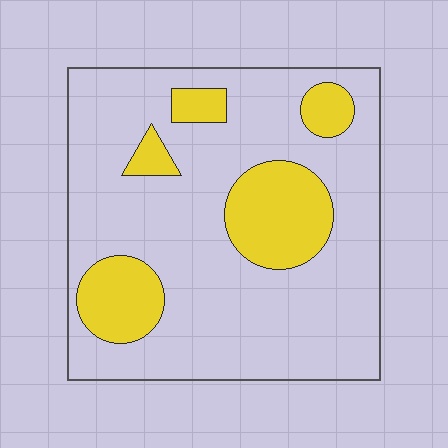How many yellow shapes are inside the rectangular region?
5.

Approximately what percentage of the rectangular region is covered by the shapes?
Approximately 20%.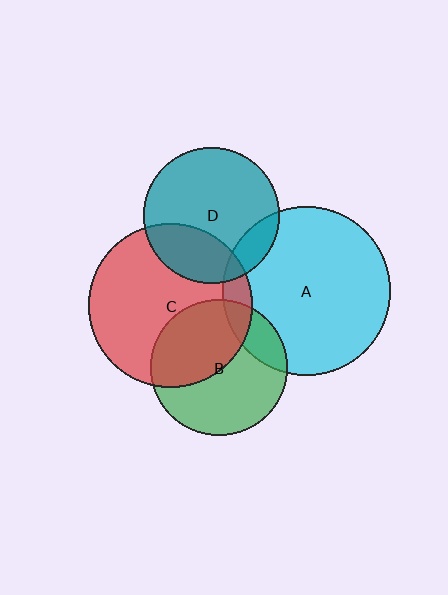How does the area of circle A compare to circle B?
Approximately 1.5 times.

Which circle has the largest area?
Circle A (cyan).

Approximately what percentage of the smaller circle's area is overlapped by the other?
Approximately 45%.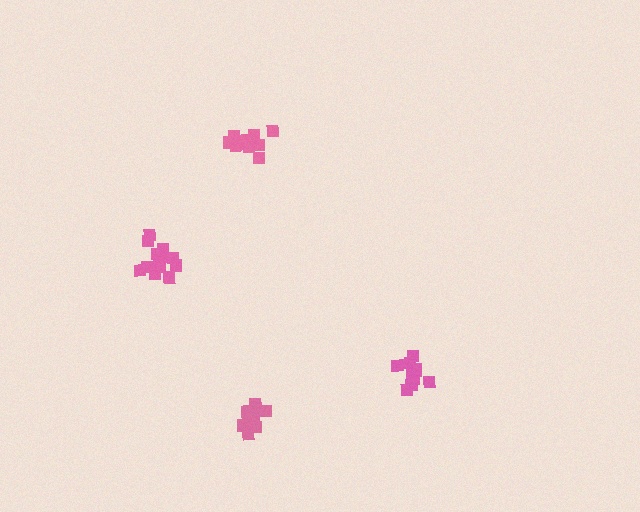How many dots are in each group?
Group 1: 11 dots, Group 2: 13 dots, Group 3: 10 dots, Group 4: 10 dots (44 total).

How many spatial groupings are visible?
There are 4 spatial groupings.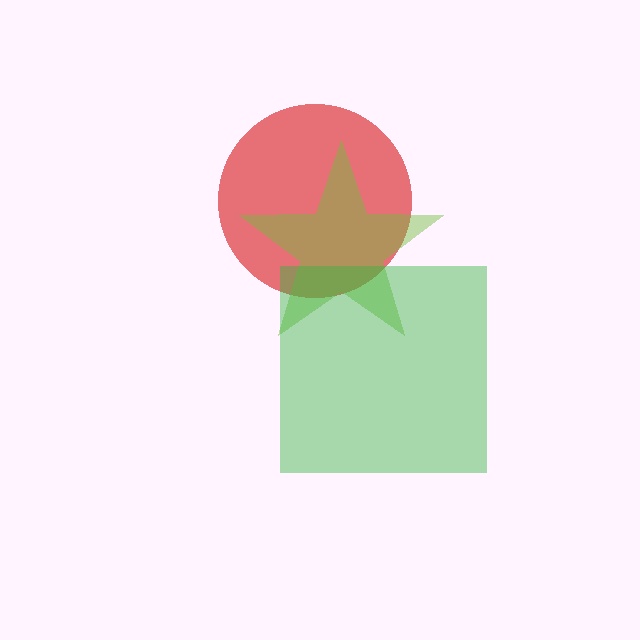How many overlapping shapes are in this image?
There are 3 overlapping shapes in the image.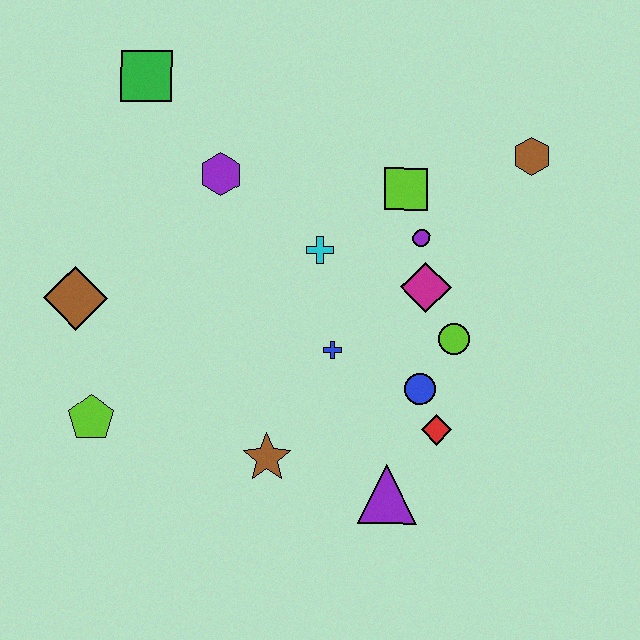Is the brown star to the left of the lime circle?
Yes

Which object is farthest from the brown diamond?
The brown hexagon is farthest from the brown diamond.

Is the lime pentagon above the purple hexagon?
No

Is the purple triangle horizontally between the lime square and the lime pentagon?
Yes